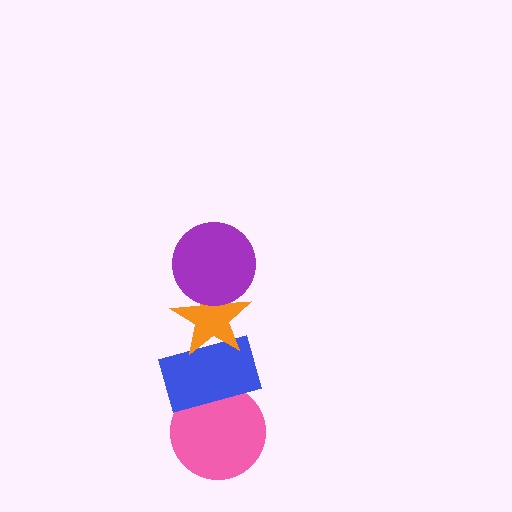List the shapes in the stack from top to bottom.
From top to bottom: the purple circle, the orange star, the blue rectangle, the pink circle.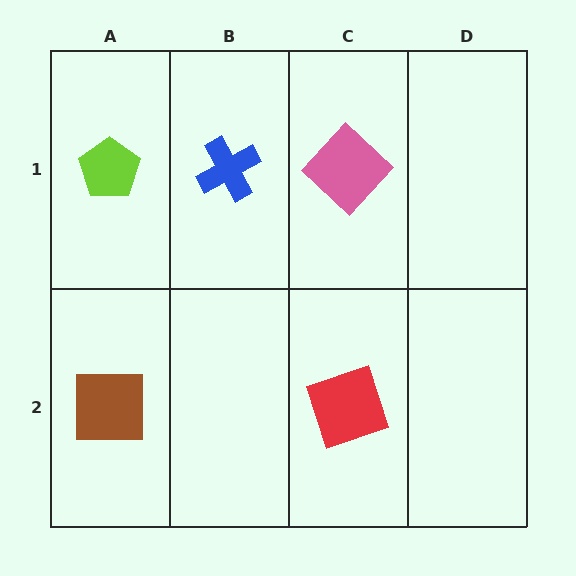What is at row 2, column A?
A brown square.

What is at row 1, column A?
A lime pentagon.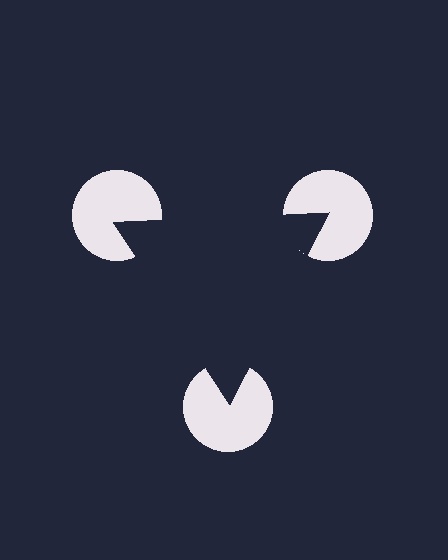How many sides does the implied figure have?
3 sides.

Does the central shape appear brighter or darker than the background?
It typically appears slightly darker than the background, even though no actual brightness change is drawn.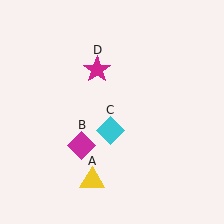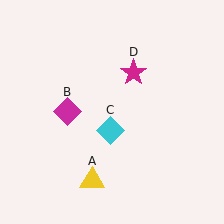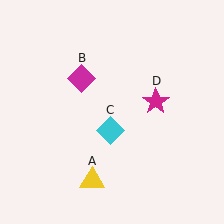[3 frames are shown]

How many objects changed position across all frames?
2 objects changed position: magenta diamond (object B), magenta star (object D).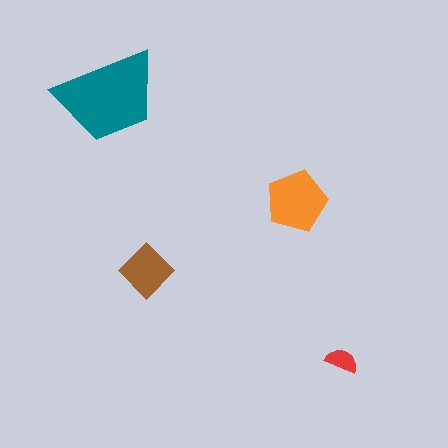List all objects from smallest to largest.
The red semicircle, the brown diamond, the orange pentagon, the teal trapezoid.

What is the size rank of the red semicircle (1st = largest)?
4th.